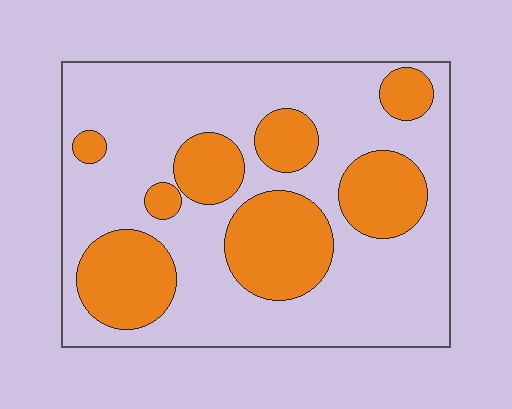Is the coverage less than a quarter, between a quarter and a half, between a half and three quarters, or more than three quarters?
Between a quarter and a half.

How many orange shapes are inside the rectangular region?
8.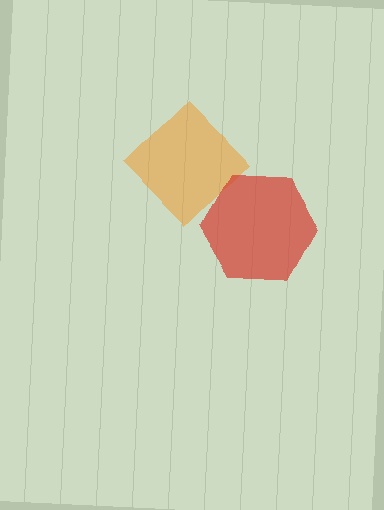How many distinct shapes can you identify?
There are 2 distinct shapes: an orange diamond, a red hexagon.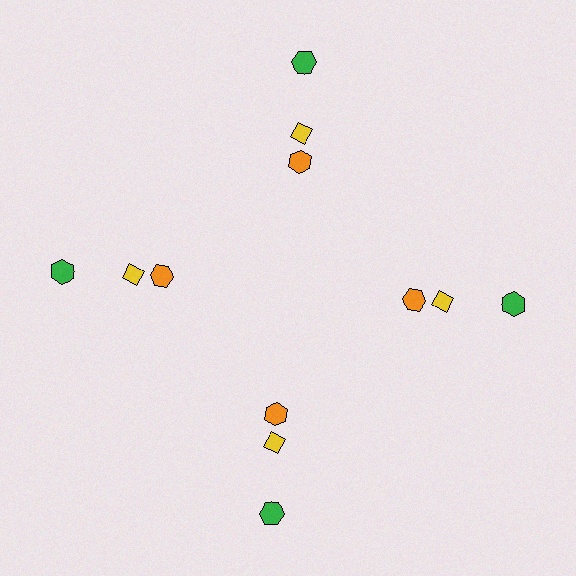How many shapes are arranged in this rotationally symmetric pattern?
There are 12 shapes, arranged in 4 groups of 3.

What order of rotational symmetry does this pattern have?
This pattern has 4-fold rotational symmetry.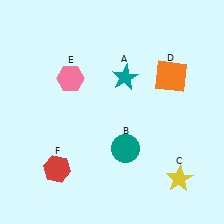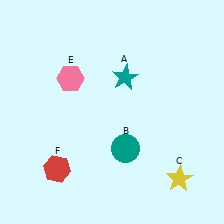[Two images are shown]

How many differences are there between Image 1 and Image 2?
There is 1 difference between the two images.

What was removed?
The orange square (D) was removed in Image 2.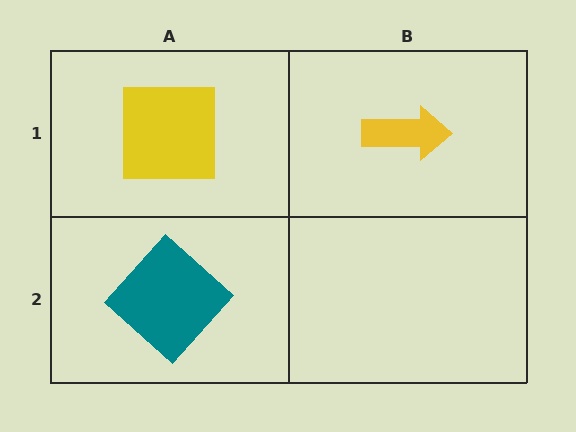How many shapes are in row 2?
1 shape.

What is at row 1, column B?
A yellow arrow.